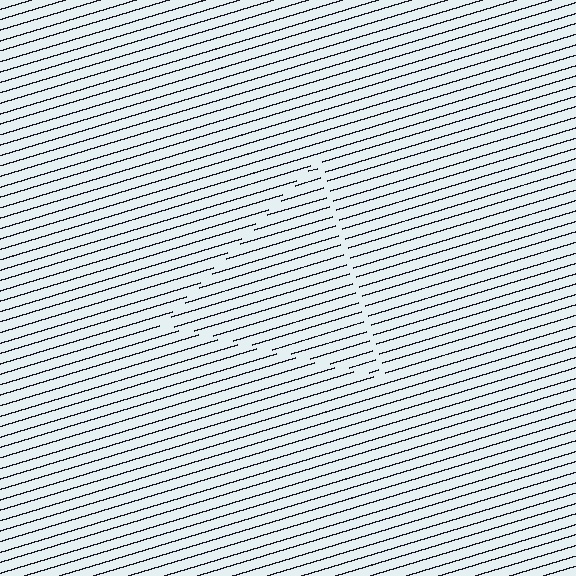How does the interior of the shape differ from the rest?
The interior of the shape contains the same grating, shifted by half a period — the contour is defined by the phase discontinuity where line-ends from the inner and outer gratings abut.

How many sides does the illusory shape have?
3 sides — the line-ends trace a triangle.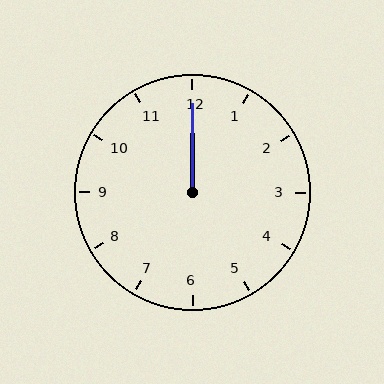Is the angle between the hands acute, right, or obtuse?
It is acute.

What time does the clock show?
12:00.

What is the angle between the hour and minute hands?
Approximately 0 degrees.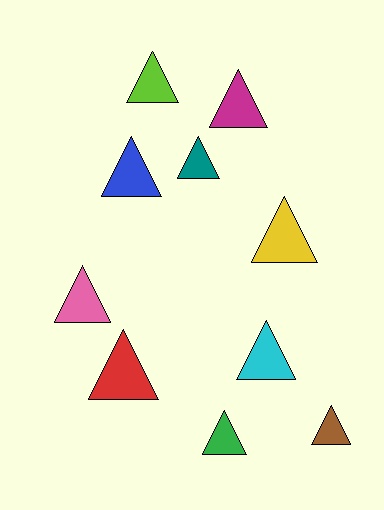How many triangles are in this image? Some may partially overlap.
There are 10 triangles.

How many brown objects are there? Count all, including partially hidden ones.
There is 1 brown object.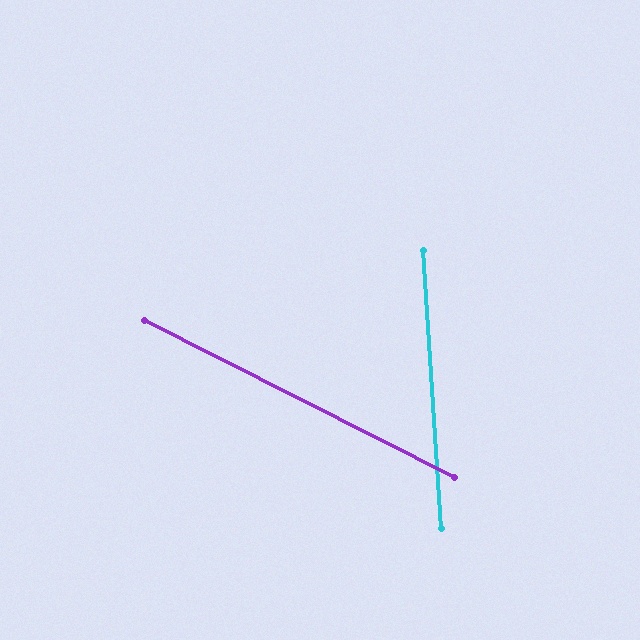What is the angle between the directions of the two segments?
Approximately 60 degrees.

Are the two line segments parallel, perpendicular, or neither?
Neither parallel nor perpendicular — they differ by about 60°.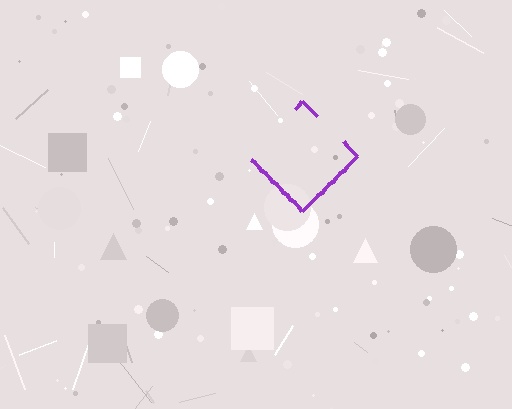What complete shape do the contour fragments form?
The contour fragments form a diamond.